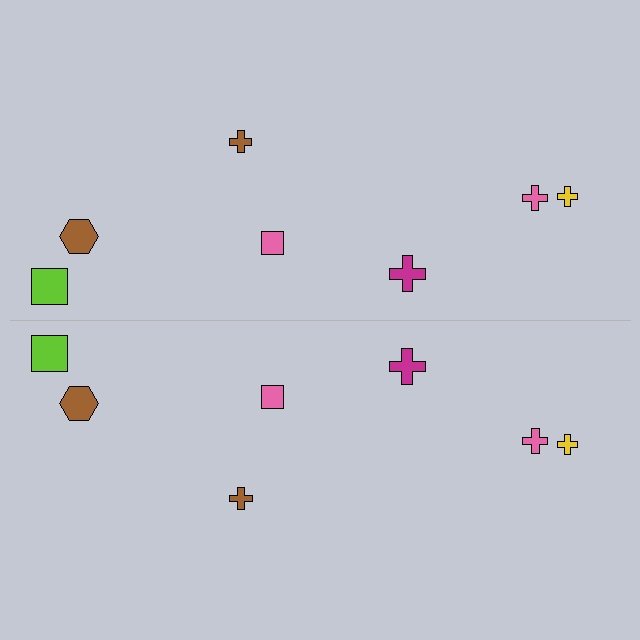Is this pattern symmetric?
Yes, this pattern has bilateral (reflection) symmetry.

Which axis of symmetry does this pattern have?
The pattern has a horizontal axis of symmetry running through the center of the image.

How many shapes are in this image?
There are 14 shapes in this image.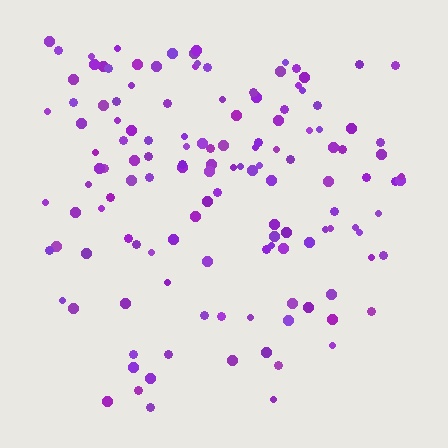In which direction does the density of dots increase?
From bottom to top, with the top side densest.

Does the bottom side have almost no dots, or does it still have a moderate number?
Still a moderate number, just noticeably fewer than the top.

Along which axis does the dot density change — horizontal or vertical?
Vertical.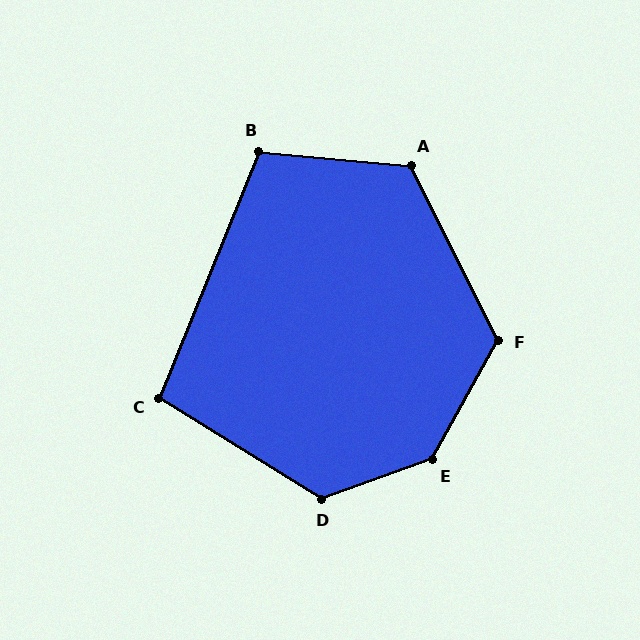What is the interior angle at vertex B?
Approximately 107 degrees (obtuse).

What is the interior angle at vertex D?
Approximately 129 degrees (obtuse).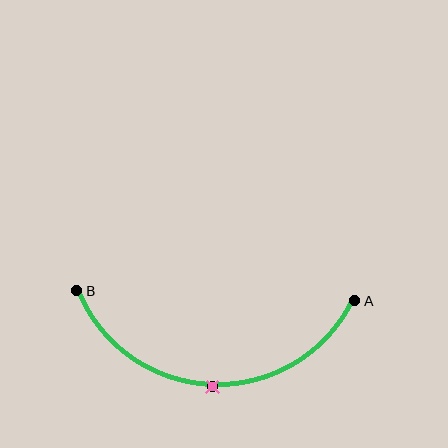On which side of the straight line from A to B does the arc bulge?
The arc bulges below the straight line connecting A and B.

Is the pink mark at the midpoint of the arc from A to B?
Yes. The pink mark lies on the arc at equal arc-length from both A and B — it is the arc midpoint.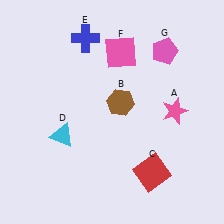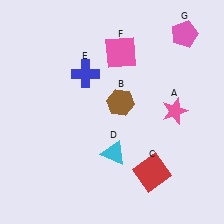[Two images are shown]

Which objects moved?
The objects that moved are: the cyan triangle (D), the blue cross (E), the pink pentagon (G).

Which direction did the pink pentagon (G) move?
The pink pentagon (G) moved right.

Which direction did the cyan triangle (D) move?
The cyan triangle (D) moved right.